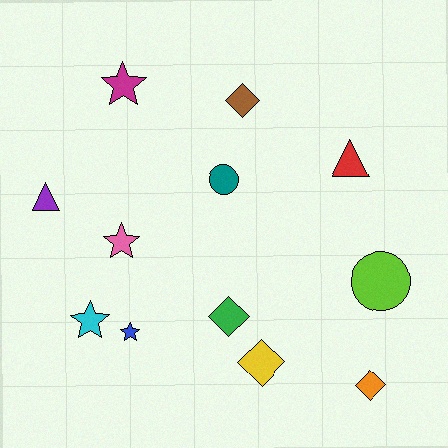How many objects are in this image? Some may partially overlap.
There are 12 objects.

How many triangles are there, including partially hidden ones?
There are 2 triangles.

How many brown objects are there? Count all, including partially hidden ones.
There is 1 brown object.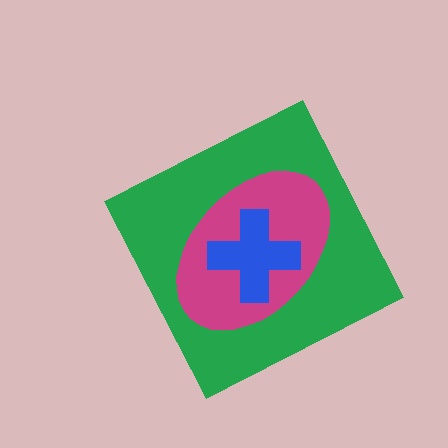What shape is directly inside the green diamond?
The magenta ellipse.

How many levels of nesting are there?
3.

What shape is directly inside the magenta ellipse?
The blue cross.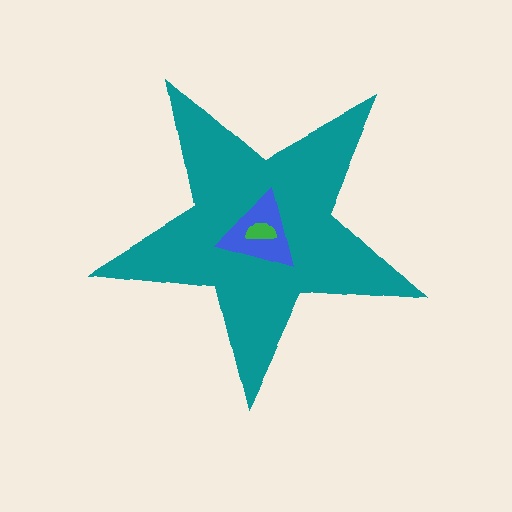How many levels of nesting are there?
3.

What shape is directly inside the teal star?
The blue triangle.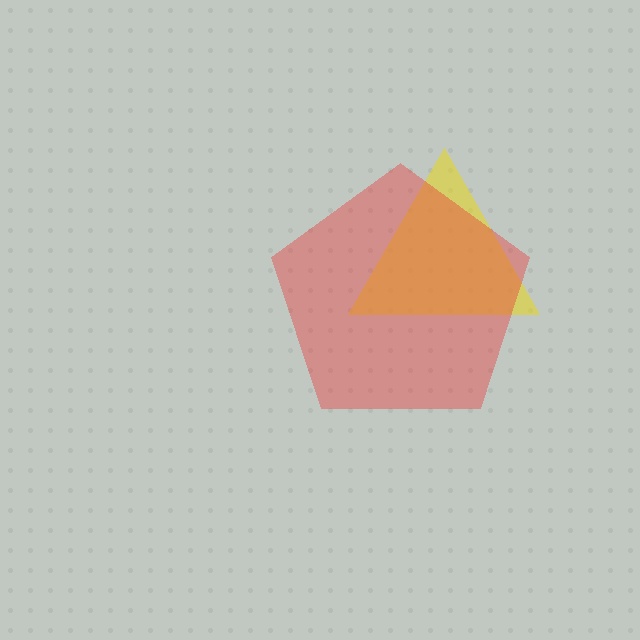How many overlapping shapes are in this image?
There are 2 overlapping shapes in the image.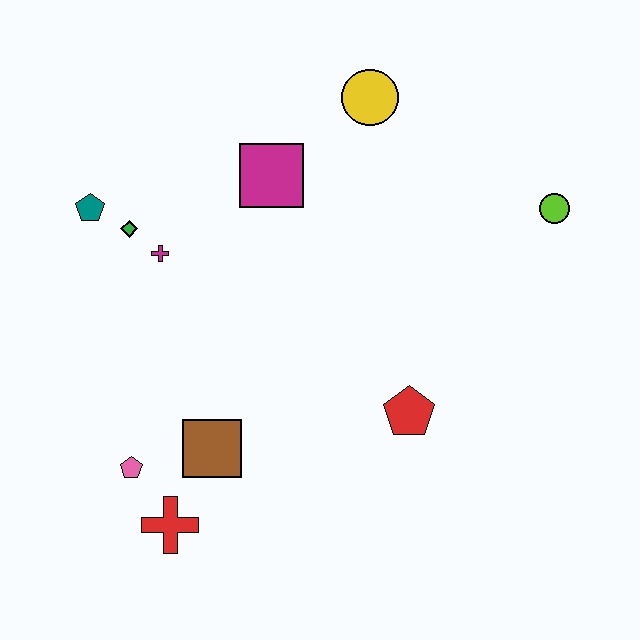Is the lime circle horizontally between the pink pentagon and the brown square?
No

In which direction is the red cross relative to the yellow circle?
The red cross is below the yellow circle.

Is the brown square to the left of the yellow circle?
Yes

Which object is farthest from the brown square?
The lime circle is farthest from the brown square.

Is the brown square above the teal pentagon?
No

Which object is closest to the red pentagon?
The brown square is closest to the red pentagon.